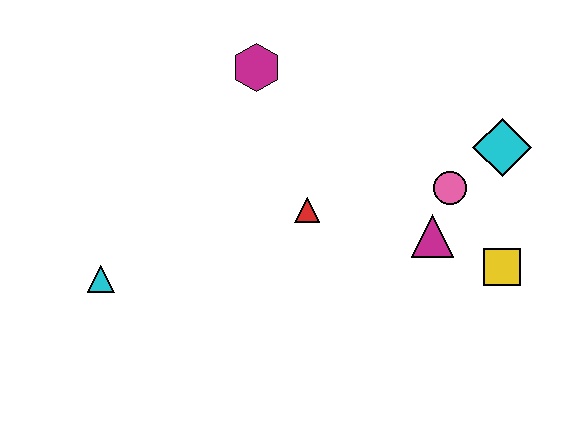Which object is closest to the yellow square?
The magenta triangle is closest to the yellow square.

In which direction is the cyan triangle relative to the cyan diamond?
The cyan triangle is to the left of the cyan diamond.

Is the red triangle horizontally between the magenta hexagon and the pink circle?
Yes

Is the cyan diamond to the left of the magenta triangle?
No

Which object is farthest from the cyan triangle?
The cyan diamond is farthest from the cyan triangle.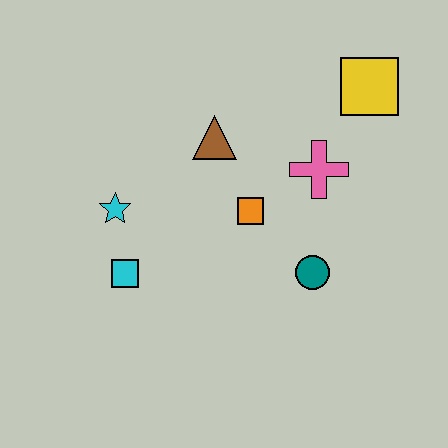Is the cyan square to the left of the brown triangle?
Yes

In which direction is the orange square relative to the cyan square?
The orange square is to the right of the cyan square.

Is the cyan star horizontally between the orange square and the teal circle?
No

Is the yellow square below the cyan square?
No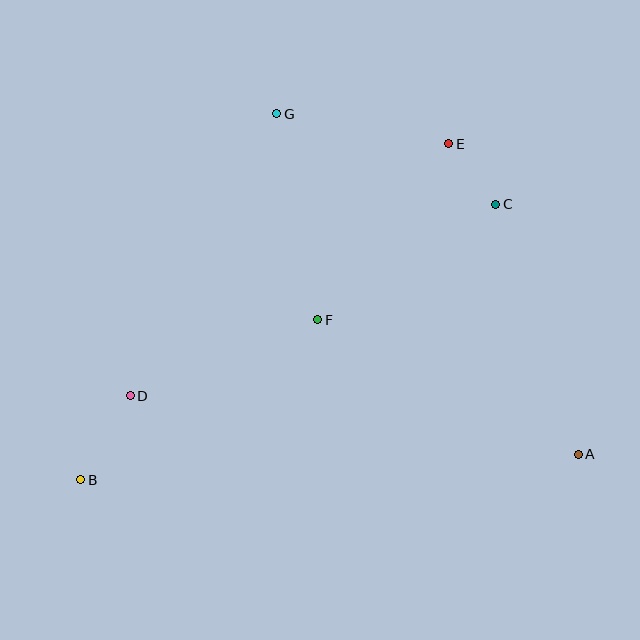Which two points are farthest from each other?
Points B and E are farthest from each other.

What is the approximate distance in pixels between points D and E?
The distance between D and E is approximately 406 pixels.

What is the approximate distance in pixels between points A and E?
The distance between A and E is approximately 337 pixels.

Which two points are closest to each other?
Points C and E are closest to each other.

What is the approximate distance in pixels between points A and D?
The distance between A and D is approximately 452 pixels.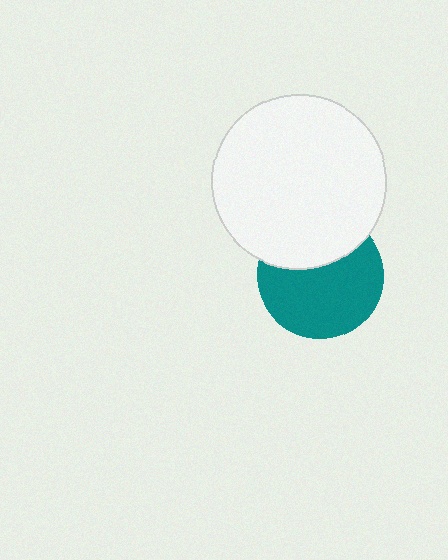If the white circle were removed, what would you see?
You would see the complete teal circle.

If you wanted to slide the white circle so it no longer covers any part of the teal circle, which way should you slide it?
Slide it up — that is the most direct way to separate the two shapes.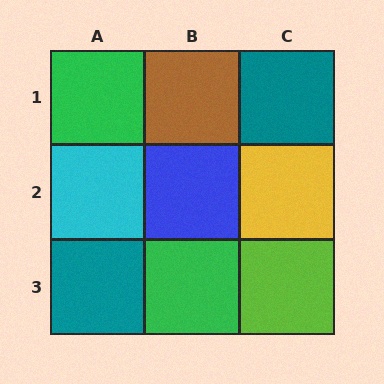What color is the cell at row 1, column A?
Green.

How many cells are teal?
2 cells are teal.